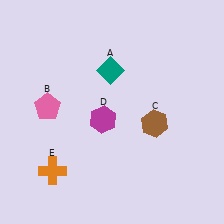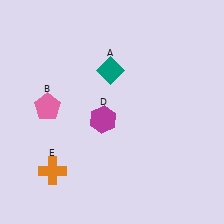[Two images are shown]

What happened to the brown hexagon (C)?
The brown hexagon (C) was removed in Image 2. It was in the bottom-right area of Image 1.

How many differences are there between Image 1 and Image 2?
There is 1 difference between the two images.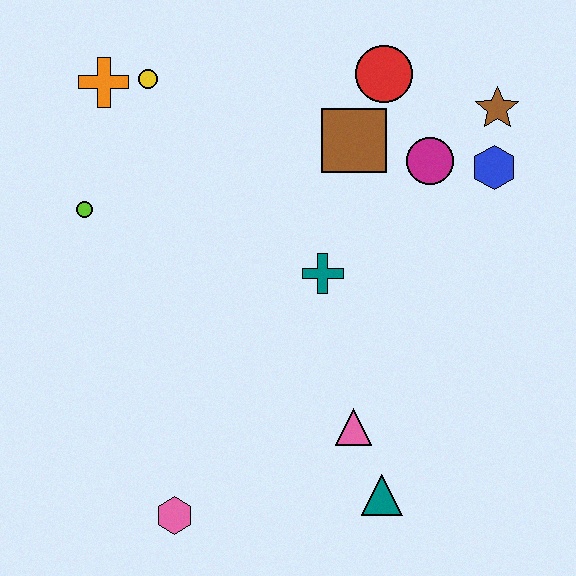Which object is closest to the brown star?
The blue hexagon is closest to the brown star.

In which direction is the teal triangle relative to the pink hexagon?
The teal triangle is to the right of the pink hexagon.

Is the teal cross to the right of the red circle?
No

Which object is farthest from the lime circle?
The brown star is farthest from the lime circle.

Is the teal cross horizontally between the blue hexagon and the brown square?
No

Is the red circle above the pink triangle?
Yes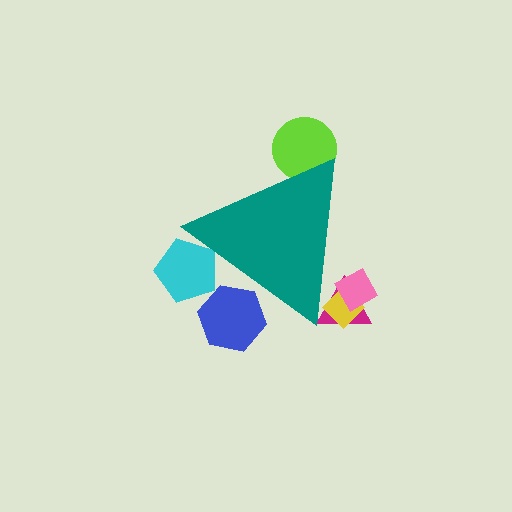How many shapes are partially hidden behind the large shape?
6 shapes are partially hidden.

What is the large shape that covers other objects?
A teal triangle.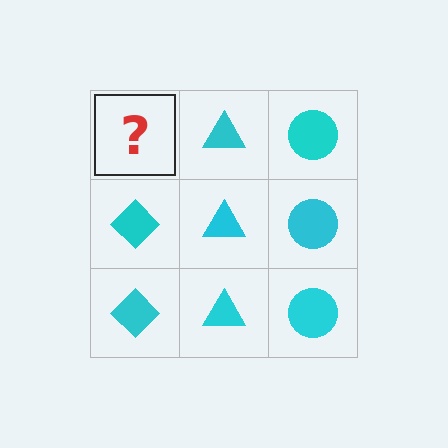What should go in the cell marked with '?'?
The missing cell should contain a cyan diamond.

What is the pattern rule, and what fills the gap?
The rule is that each column has a consistent shape. The gap should be filled with a cyan diamond.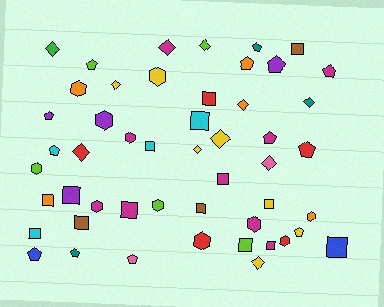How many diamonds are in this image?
There are 11 diamonds.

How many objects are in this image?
There are 50 objects.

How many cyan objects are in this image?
There are 4 cyan objects.